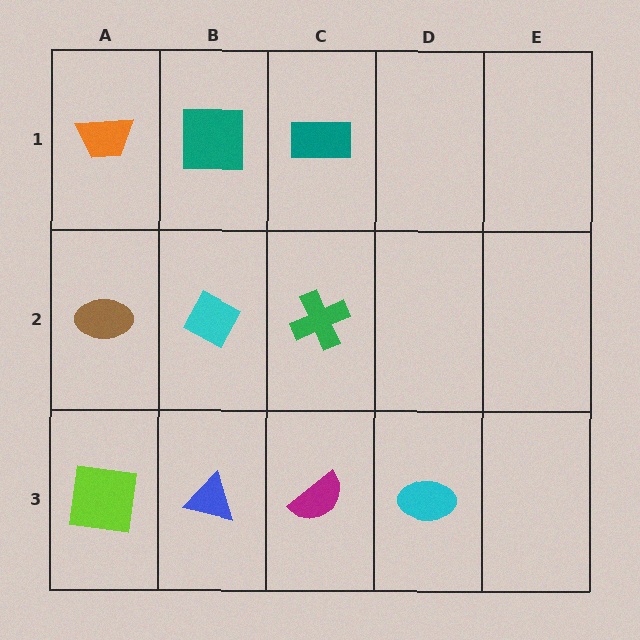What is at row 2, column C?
A green cross.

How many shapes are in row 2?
3 shapes.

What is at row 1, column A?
An orange trapezoid.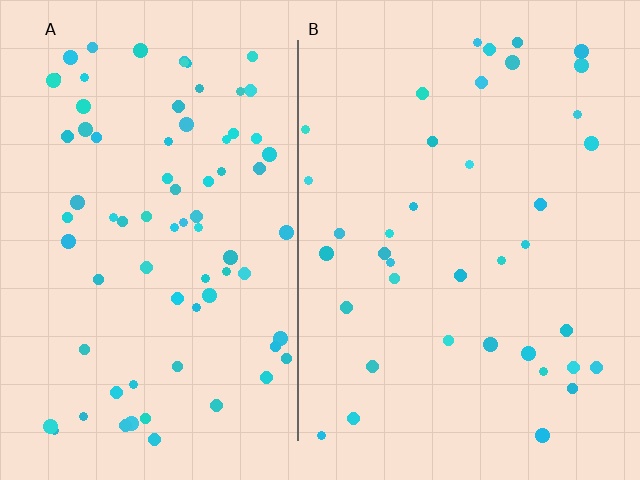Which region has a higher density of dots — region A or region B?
A (the left).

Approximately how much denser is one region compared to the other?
Approximately 2.0× — region A over region B.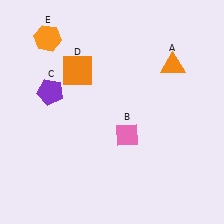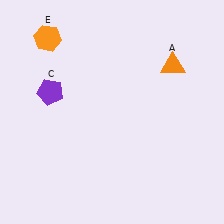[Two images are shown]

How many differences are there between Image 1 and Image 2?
There are 2 differences between the two images.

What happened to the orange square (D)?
The orange square (D) was removed in Image 2. It was in the top-left area of Image 1.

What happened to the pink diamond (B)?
The pink diamond (B) was removed in Image 2. It was in the bottom-right area of Image 1.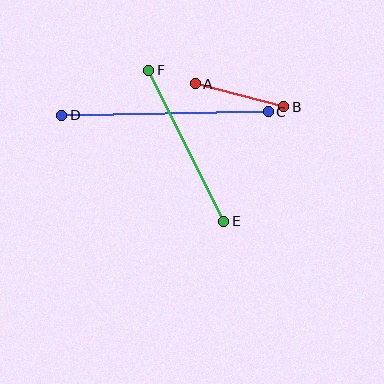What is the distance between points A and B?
The distance is approximately 91 pixels.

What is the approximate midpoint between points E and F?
The midpoint is at approximately (186, 146) pixels.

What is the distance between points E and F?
The distance is approximately 169 pixels.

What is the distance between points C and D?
The distance is approximately 207 pixels.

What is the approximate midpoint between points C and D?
The midpoint is at approximately (165, 114) pixels.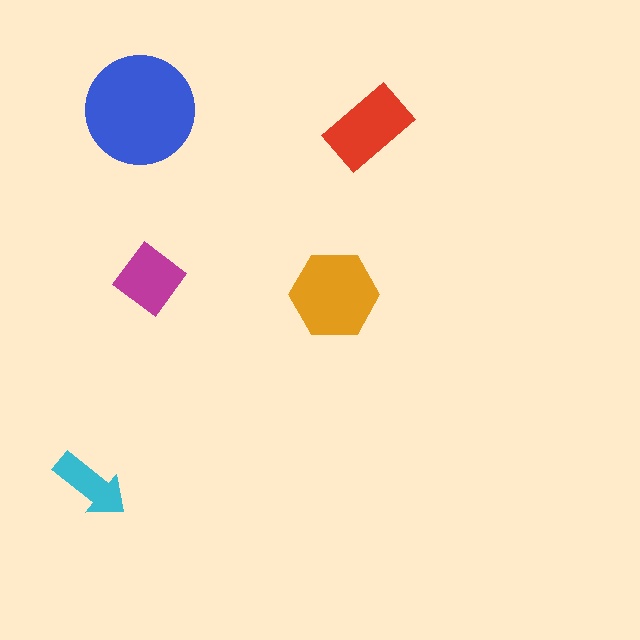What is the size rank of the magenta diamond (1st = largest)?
4th.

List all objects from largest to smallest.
The blue circle, the orange hexagon, the red rectangle, the magenta diamond, the cyan arrow.